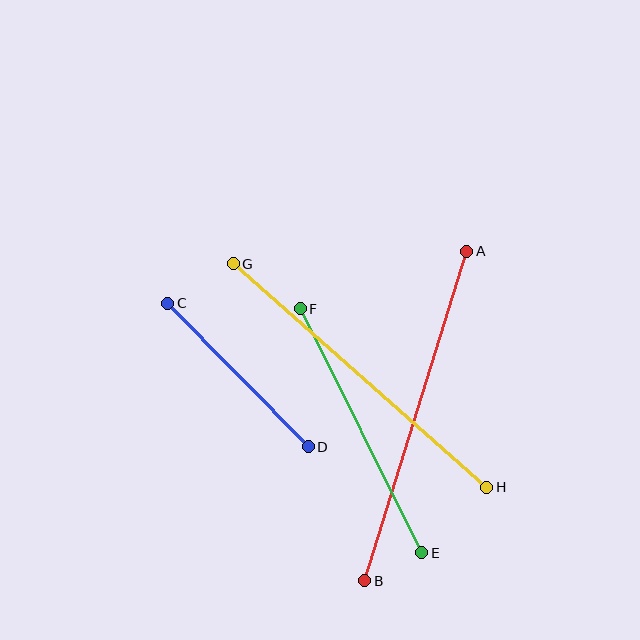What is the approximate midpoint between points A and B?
The midpoint is at approximately (416, 416) pixels.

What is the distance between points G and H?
The distance is approximately 338 pixels.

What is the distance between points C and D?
The distance is approximately 201 pixels.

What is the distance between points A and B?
The distance is approximately 345 pixels.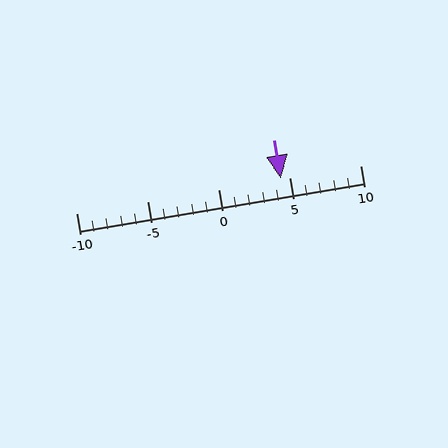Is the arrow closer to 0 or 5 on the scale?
The arrow is closer to 5.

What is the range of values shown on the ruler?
The ruler shows values from -10 to 10.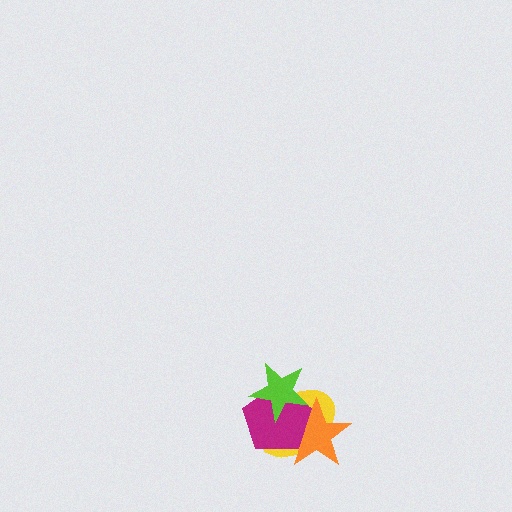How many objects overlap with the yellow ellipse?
3 objects overlap with the yellow ellipse.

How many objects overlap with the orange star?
3 objects overlap with the orange star.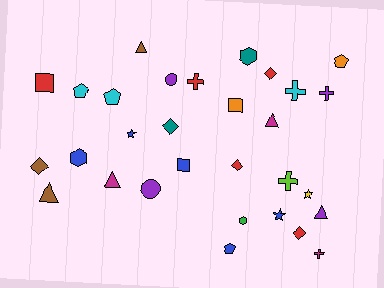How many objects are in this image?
There are 30 objects.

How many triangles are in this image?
There are 5 triangles.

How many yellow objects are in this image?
There is 1 yellow object.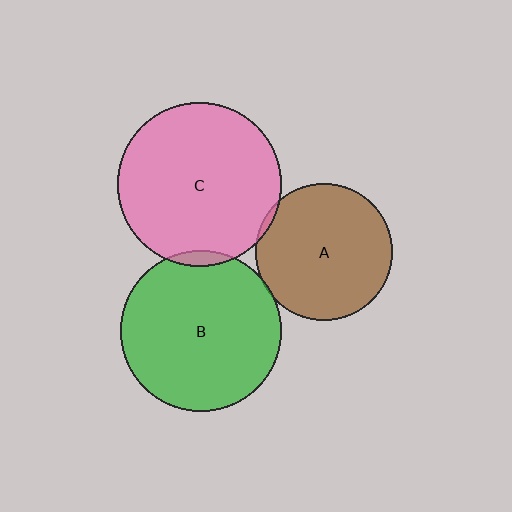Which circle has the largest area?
Circle C (pink).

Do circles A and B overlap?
Yes.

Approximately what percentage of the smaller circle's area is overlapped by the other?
Approximately 5%.